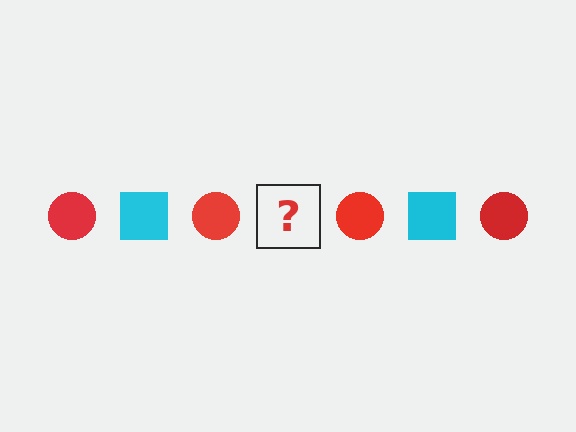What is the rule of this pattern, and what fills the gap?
The rule is that the pattern alternates between red circle and cyan square. The gap should be filled with a cyan square.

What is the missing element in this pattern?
The missing element is a cyan square.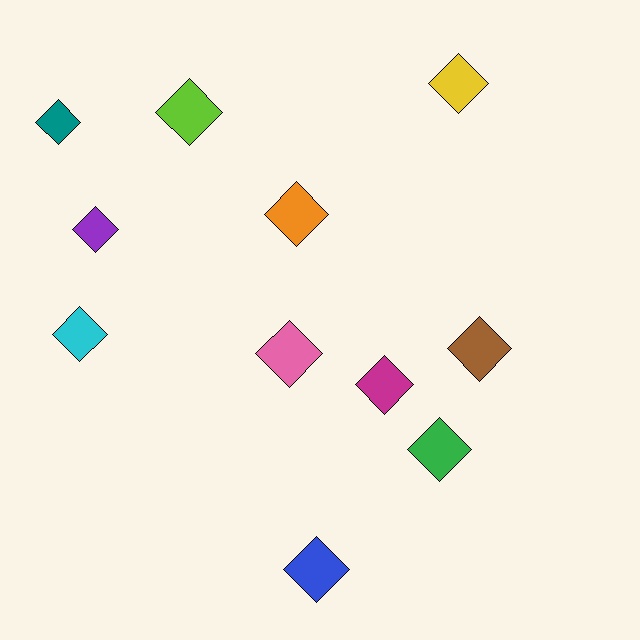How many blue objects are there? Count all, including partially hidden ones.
There is 1 blue object.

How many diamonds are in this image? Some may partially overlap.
There are 11 diamonds.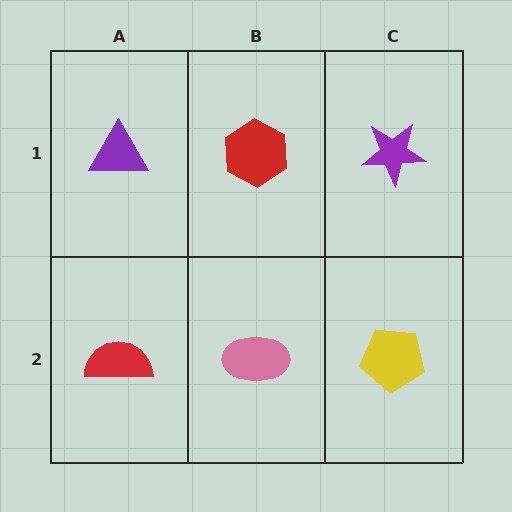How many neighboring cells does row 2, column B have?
3.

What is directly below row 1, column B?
A pink ellipse.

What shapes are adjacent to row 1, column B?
A pink ellipse (row 2, column B), a purple triangle (row 1, column A), a purple star (row 1, column C).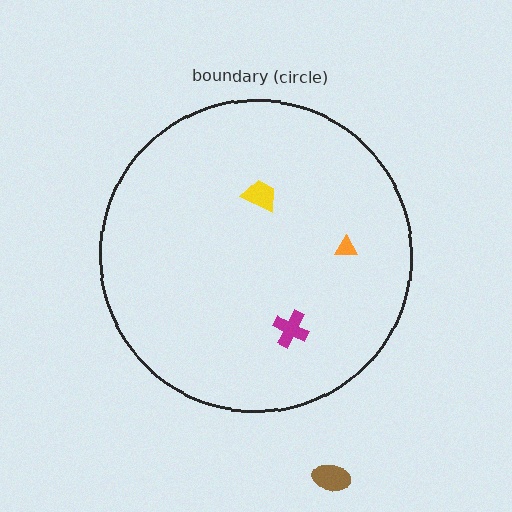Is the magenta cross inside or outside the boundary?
Inside.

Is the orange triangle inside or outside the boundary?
Inside.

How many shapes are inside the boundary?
3 inside, 1 outside.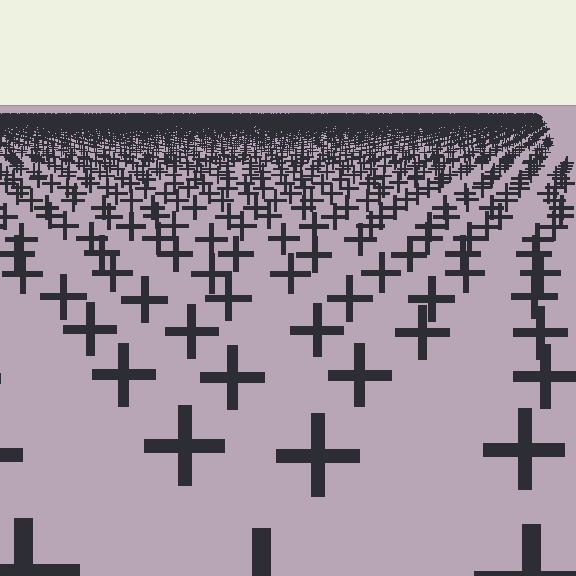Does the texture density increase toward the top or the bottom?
Density increases toward the top.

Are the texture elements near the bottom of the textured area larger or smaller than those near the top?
Larger. Near the bottom, elements are closer to the viewer and appear at a bigger on-screen size.